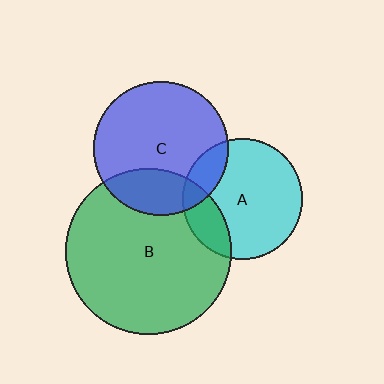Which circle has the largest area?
Circle B (green).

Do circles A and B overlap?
Yes.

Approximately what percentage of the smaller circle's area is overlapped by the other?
Approximately 20%.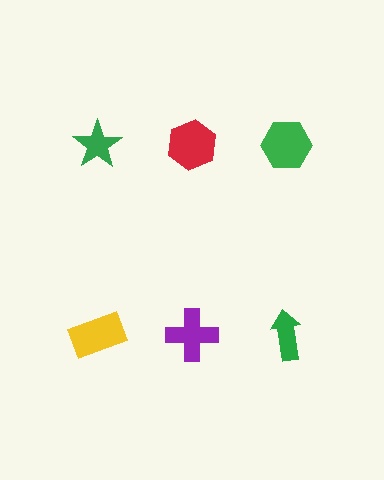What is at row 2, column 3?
A green arrow.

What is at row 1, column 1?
A green star.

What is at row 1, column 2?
A red hexagon.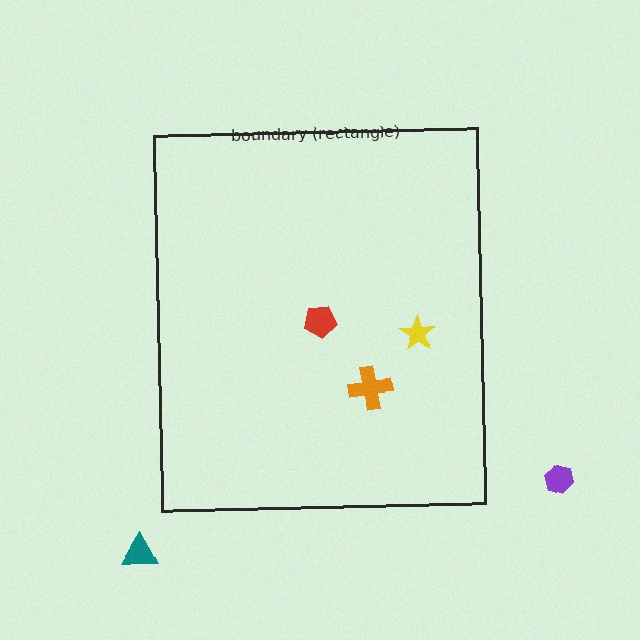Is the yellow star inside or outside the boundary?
Inside.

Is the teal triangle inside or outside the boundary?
Outside.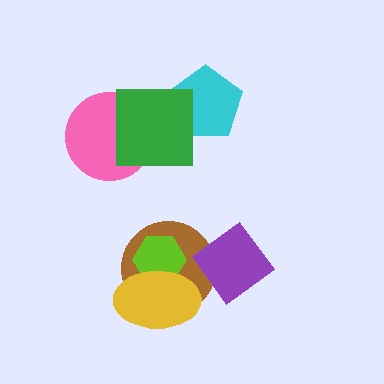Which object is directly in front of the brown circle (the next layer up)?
The lime hexagon is directly in front of the brown circle.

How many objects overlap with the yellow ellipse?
2 objects overlap with the yellow ellipse.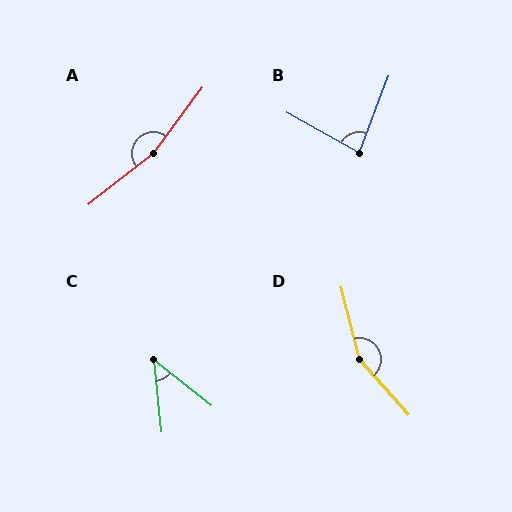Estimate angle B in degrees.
Approximately 82 degrees.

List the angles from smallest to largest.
C (46°), B (82°), D (152°), A (165°).